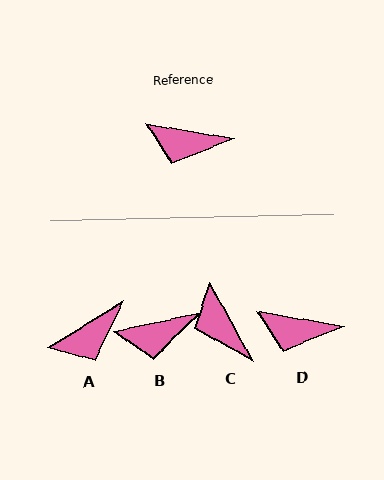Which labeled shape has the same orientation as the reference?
D.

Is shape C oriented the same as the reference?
No, it is off by about 51 degrees.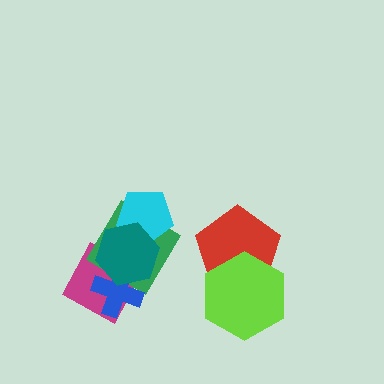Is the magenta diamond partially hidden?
Yes, it is partially covered by another shape.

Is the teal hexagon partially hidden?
No, no other shape covers it.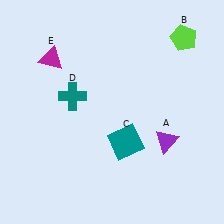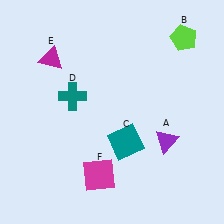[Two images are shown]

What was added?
A magenta square (F) was added in Image 2.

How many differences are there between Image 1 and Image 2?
There is 1 difference between the two images.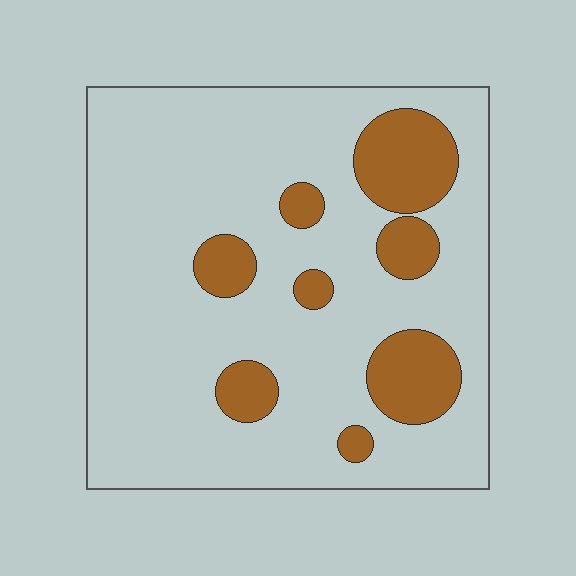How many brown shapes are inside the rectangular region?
8.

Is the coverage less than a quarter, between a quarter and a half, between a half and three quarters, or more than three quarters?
Less than a quarter.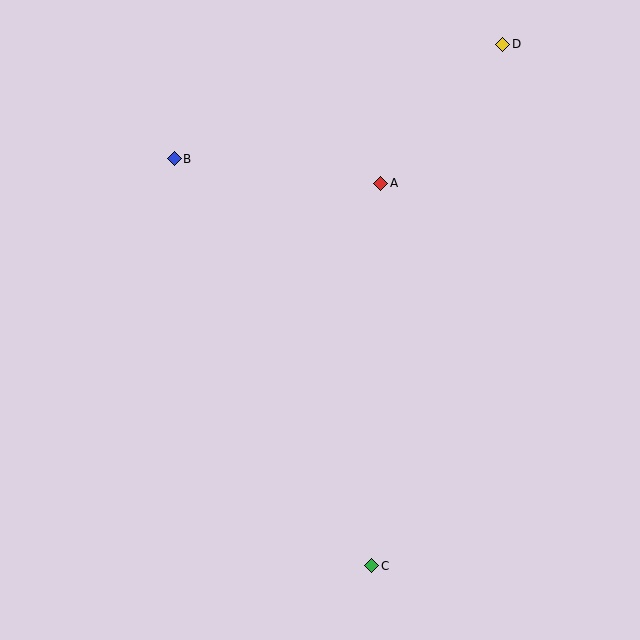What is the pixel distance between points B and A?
The distance between B and A is 208 pixels.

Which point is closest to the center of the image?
Point A at (381, 183) is closest to the center.